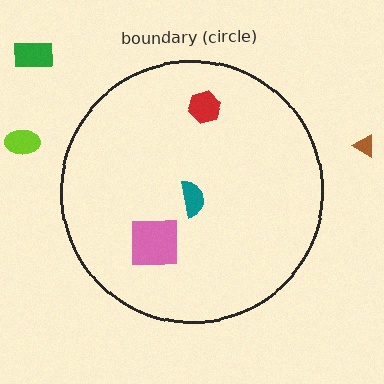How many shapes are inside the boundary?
3 inside, 3 outside.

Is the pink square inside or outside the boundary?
Inside.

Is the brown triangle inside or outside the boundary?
Outside.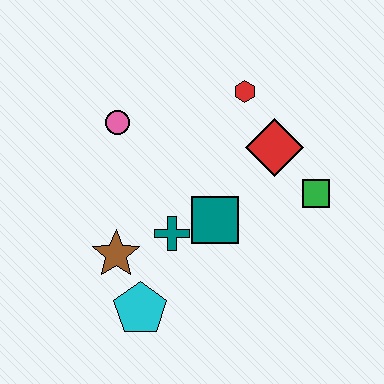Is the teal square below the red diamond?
Yes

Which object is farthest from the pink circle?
The green square is farthest from the pink circle.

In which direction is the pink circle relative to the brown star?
The pink circle is above the brown star.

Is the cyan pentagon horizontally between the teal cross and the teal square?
No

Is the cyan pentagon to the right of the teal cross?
No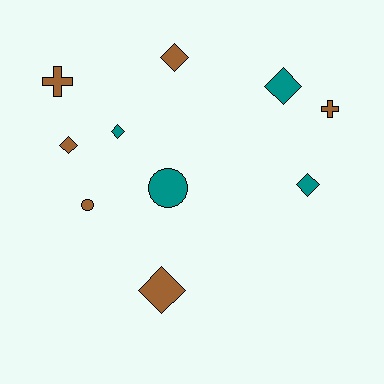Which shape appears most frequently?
Diamond, with 6 objects.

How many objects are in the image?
There are 10 objects.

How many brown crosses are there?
There are 2 brown crosses.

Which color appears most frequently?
Brown, with 6 objects.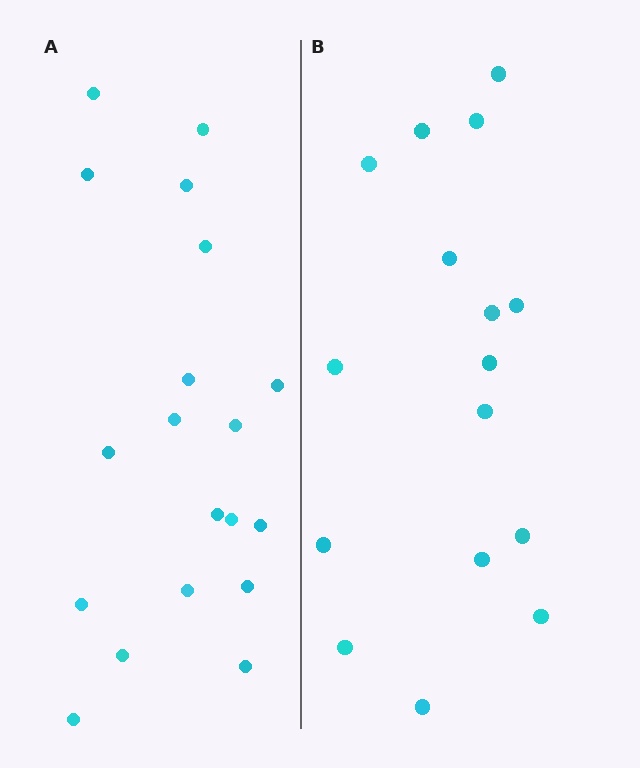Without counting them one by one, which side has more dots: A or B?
Region A (the left region) has more dots.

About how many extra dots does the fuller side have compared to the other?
Region A has just a few more — roughly 2 or 3 more dots than region B.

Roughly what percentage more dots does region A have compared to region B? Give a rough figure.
About 20% more.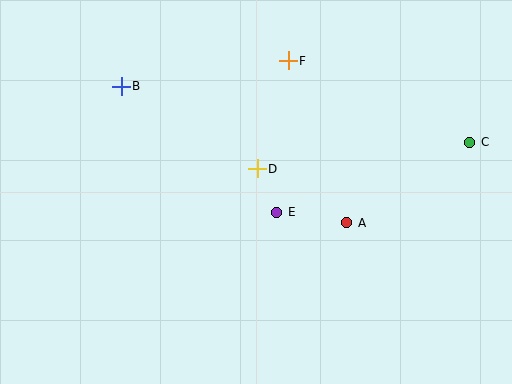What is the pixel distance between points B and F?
The distance between B and F is 169 pixels.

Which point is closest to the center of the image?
Point D at (257, 169) is closest to the center.